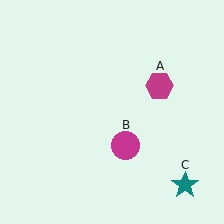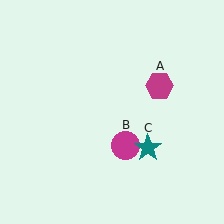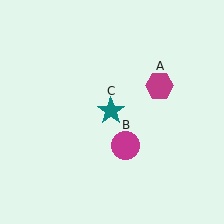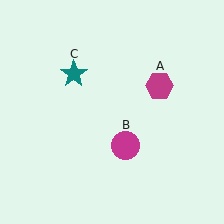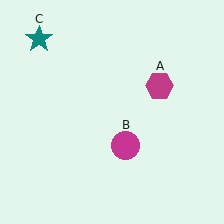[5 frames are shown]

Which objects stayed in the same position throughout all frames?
Magenta hexagon (object A) and magenta circle (object B) remained stationary.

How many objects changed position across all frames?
1 object changed position: teal star (object C).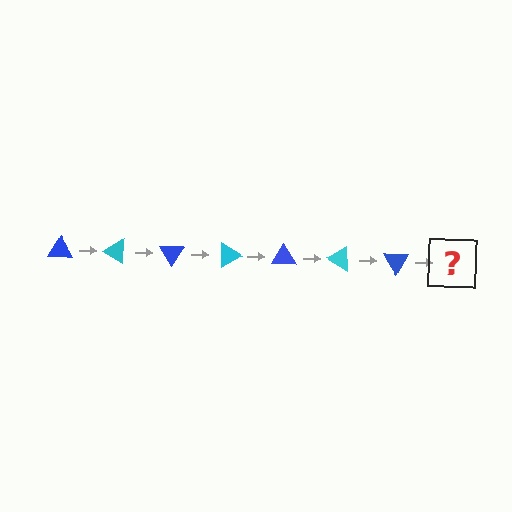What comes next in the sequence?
The next element should be a cyan triangle, rotated 210 degrees from the start.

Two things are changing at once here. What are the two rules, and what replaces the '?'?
The two rules are that it rotates 30 degrees each step and the color cycles through blue and cyan. The '?' should be a cyan triangle, rotated 210 degrees from the start.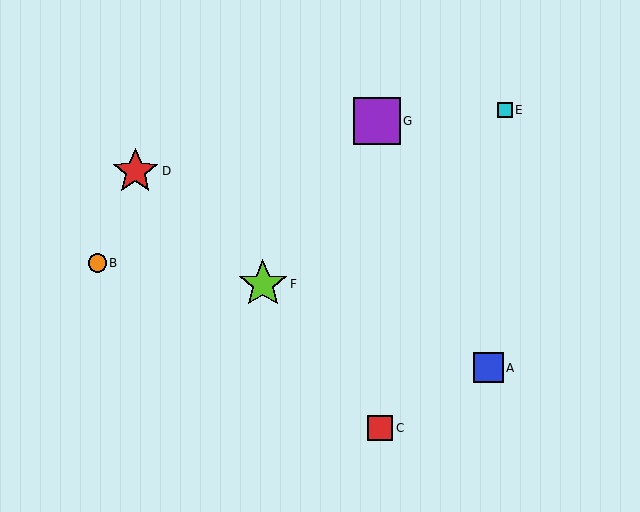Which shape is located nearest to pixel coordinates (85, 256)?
The orange circle (labeled B) at (97, 263) is nearest to that location.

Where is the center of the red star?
The center of the red star is at (135, 171).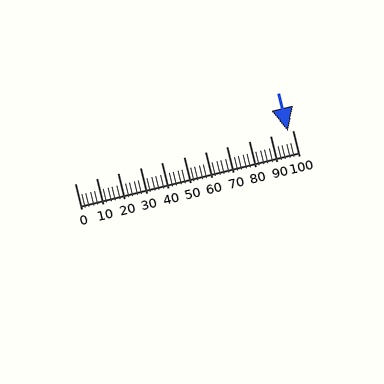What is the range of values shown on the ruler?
The ruler shows values from 0 to 100.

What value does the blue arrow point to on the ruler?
The blue arrow points to approximately 98.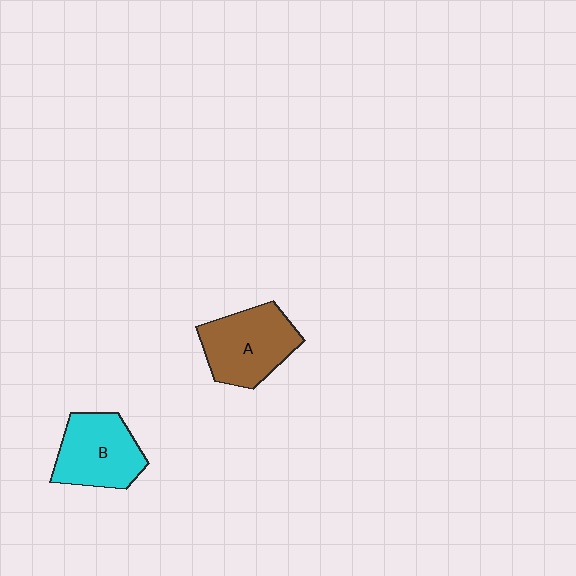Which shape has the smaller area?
Shape B (cyan).